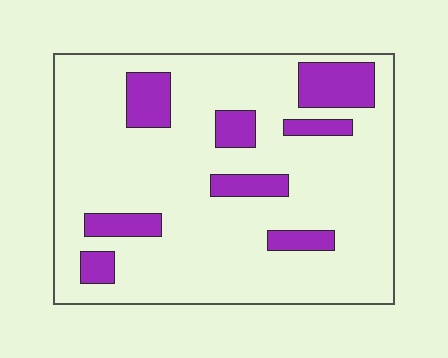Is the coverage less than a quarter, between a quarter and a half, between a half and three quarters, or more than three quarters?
Less than a quarter.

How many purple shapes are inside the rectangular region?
8.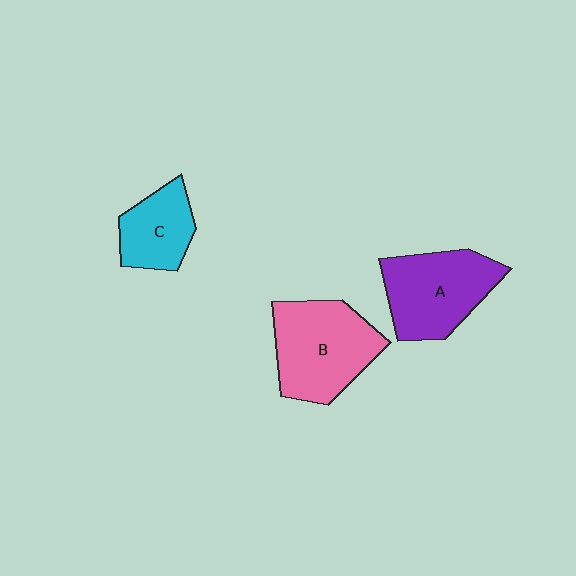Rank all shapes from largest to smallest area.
From largest to smallest: B (pink), A (purple), C (cyan).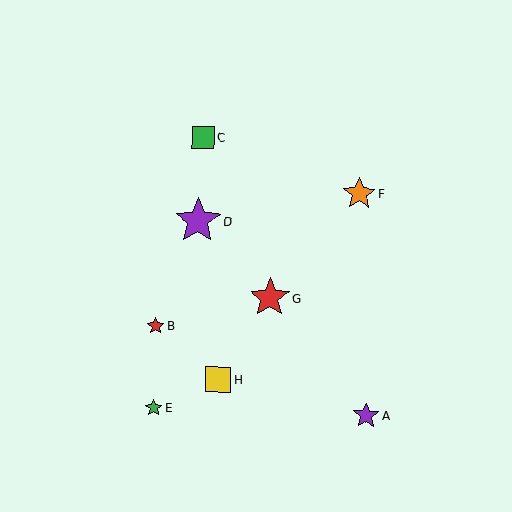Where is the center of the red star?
The center of the red star is at (156, 326).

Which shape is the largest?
The purple star (labeled D) is the largest.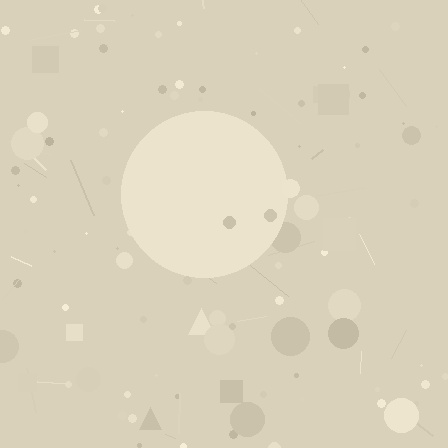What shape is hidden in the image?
A circle is hidden in the image.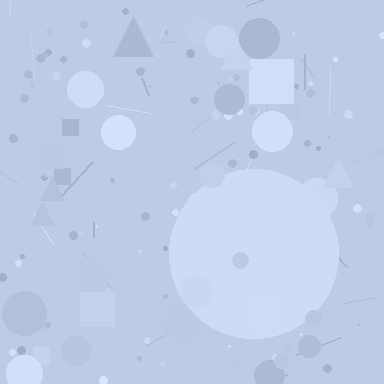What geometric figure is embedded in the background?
A circle is embedded in the background.